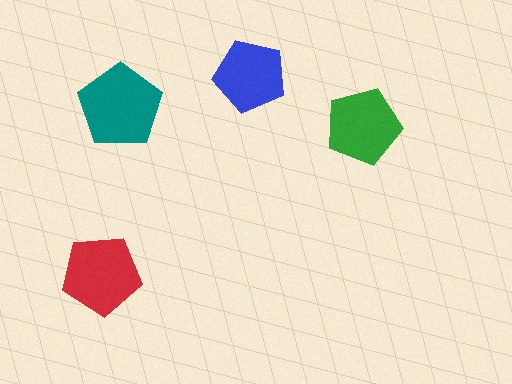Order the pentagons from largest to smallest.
the teal one, the red one, the green one, the blue one.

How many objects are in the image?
There are 4 objects in the image.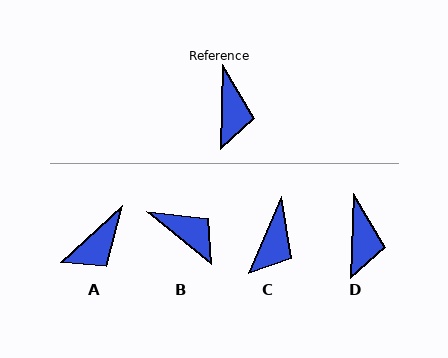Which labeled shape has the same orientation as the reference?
D.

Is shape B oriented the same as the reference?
No, it is off by about 52 degrees.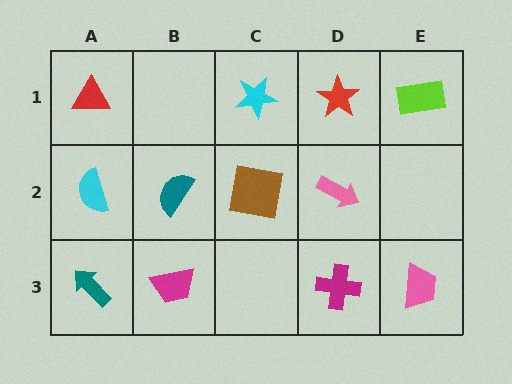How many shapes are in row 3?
4 shapes.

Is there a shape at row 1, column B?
No, that cell is empty.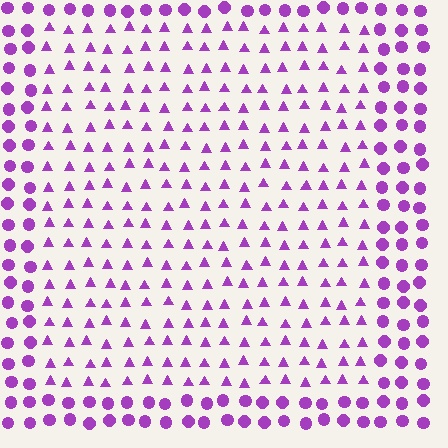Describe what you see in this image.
The image is filled with small purple elements arranged in a uniform grid. A rectangle-shaped region contains triangles, while the surrounding area contains circles. The boundary is defined purely by the change in element shape.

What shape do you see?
I see a rectangle.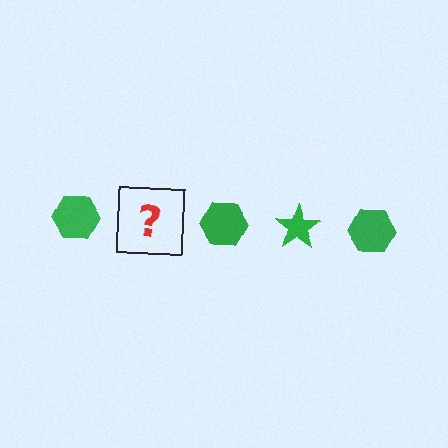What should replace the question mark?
The question mark should be replaced with a green star.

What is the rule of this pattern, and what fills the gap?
The rule is that the pattern cycles through hexagon, star shapes in green. The gap should be filled with a green star.